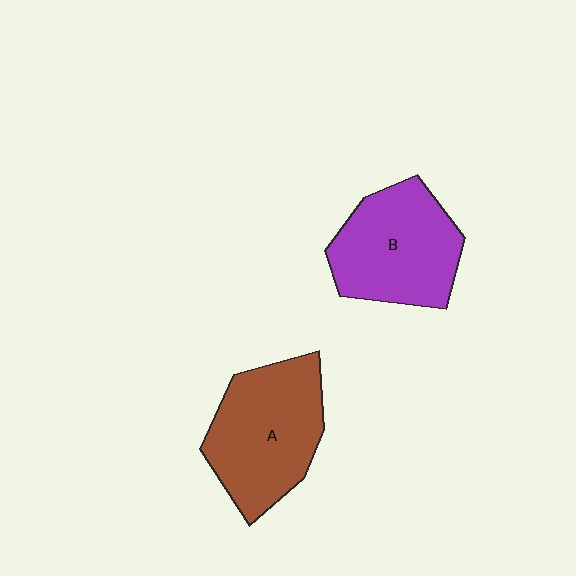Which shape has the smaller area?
Shape B (purple).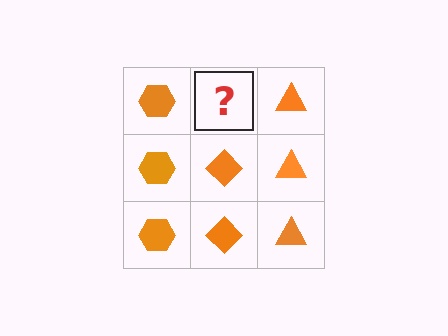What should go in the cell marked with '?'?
The missing cell should contain an orange diamond.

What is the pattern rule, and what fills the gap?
The rule is that each column has a consistent shape. The gap should be filled with an orange diamond.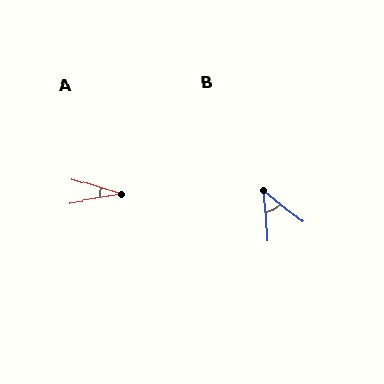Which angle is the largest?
B, at approximately 48 degrees.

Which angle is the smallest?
A, at approximately 27 degrees.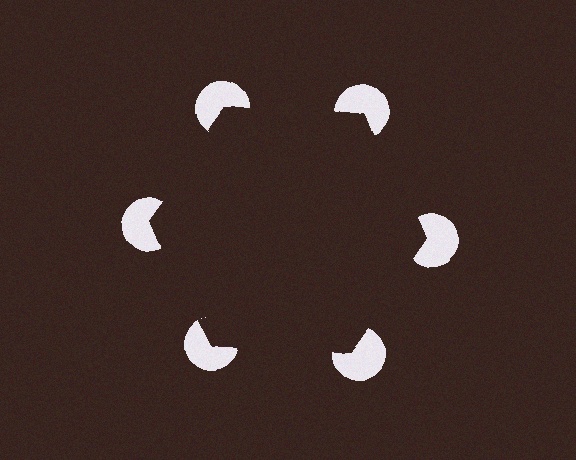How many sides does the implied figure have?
6 sides.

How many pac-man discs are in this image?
There are 6 — one at each vertex of the illusory hexagon.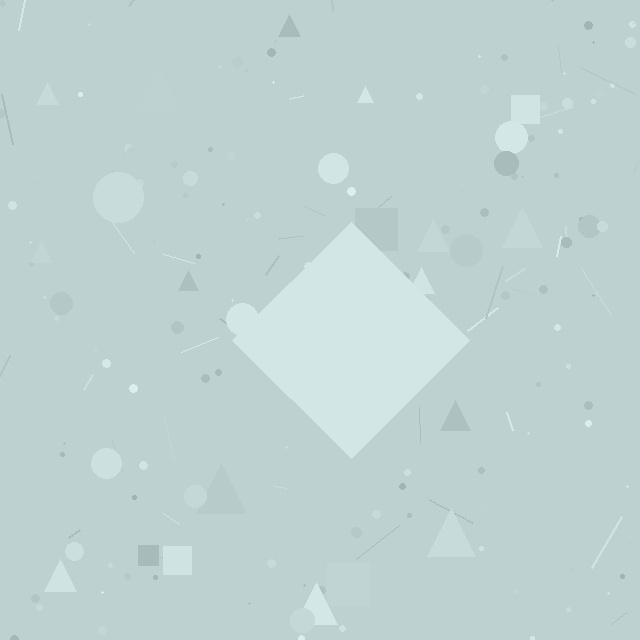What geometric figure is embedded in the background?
A diamond is embedded in the background.